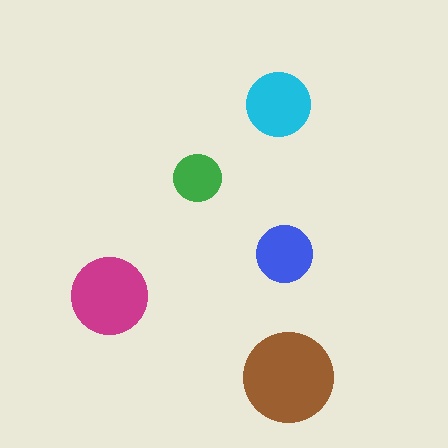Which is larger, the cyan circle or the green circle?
The cyan one.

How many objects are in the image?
There are 5 objects in the image.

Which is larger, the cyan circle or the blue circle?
The cyan one.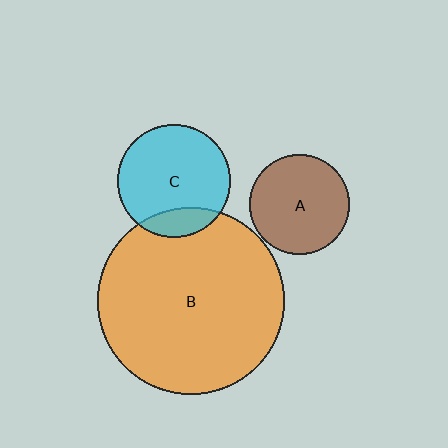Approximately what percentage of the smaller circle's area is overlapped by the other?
Approximately 15%.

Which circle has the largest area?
Circle B (orange).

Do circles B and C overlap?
Yes.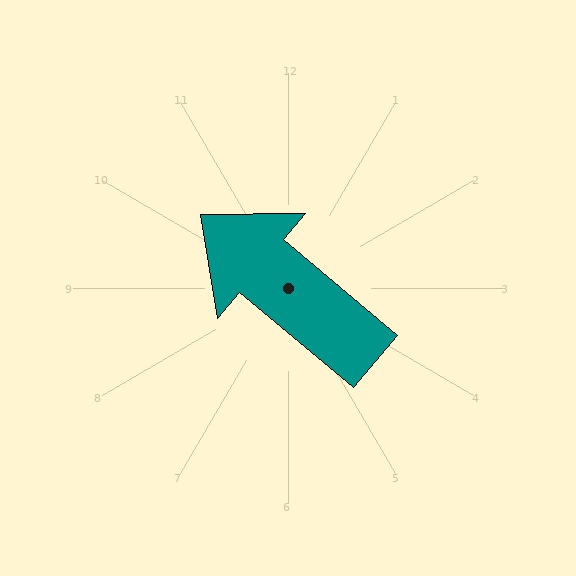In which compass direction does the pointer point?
Northwest.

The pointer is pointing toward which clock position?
Roughly 10 o'clock.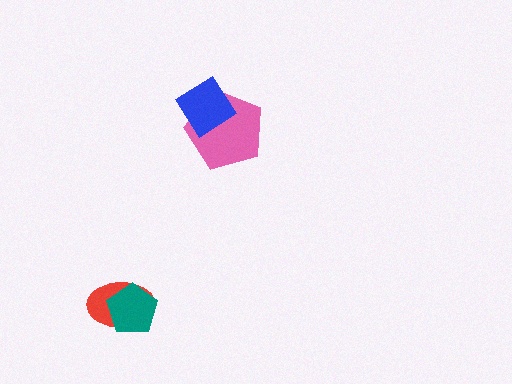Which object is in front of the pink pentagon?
The blue diamond is in front of the pink pentagon.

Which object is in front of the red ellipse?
The teal pentagon is in front of the red ellipse.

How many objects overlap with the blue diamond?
1 object overlaps with the blue diamond.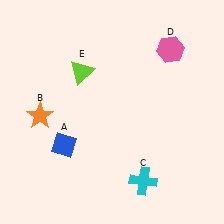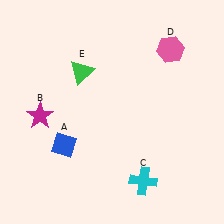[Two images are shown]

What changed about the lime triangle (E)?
In Image 1, E is lime. In Image 2, it changed to green.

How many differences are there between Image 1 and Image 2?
There are 2 differences between the two images.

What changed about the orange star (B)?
In Image 1, B is orange. In Image 2, it changed to magenta.